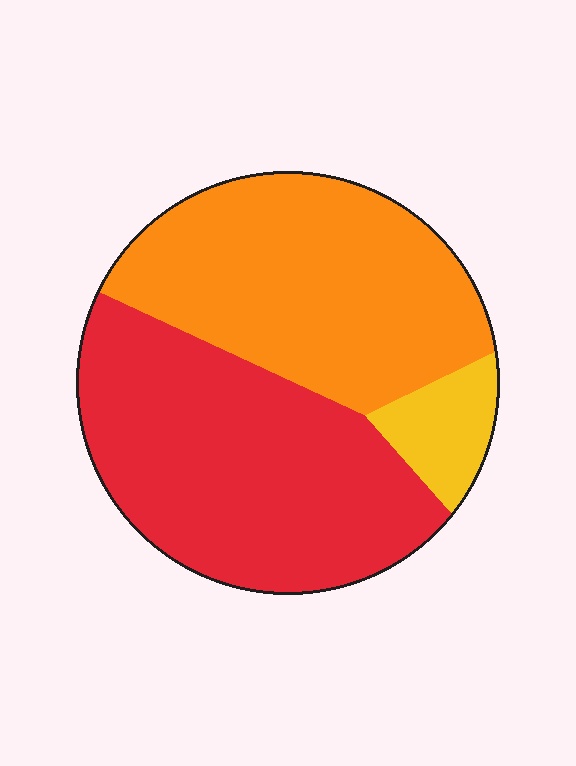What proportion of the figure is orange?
Orange takes up about two fifths (2/5) of the figure.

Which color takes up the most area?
Red, at roughly 50%.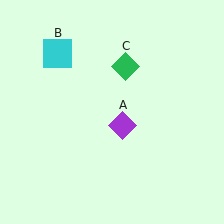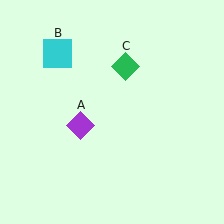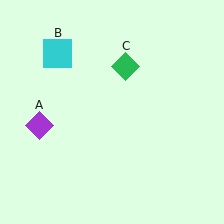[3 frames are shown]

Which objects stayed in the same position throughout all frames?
Cyan square (object B) and green diamond (object C) remained stationary.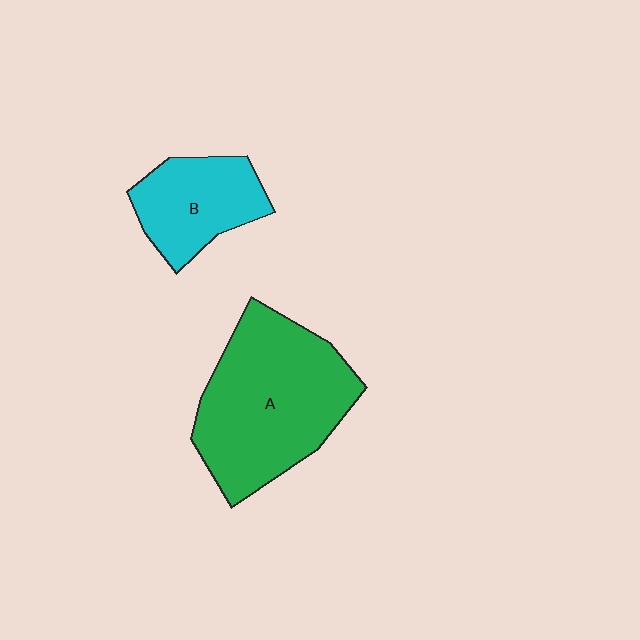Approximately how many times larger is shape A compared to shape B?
Approximately 2.0 times.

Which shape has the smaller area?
Shape B (cyan).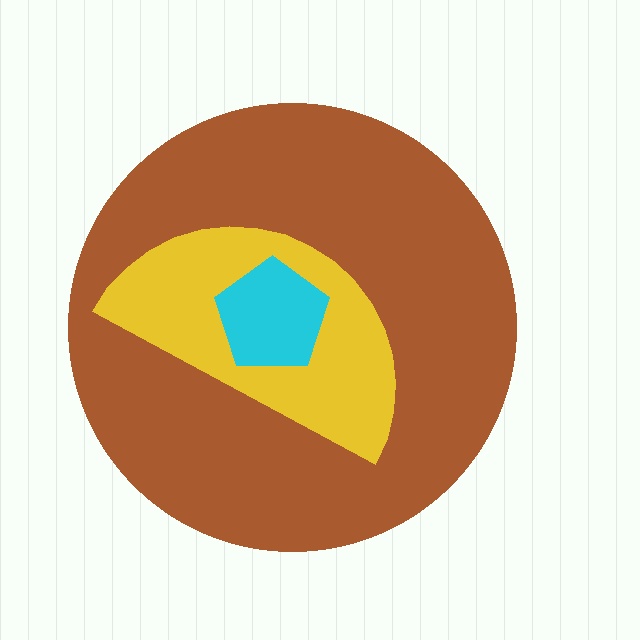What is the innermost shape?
The cyan pentagon.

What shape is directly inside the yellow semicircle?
The cyan pentagon.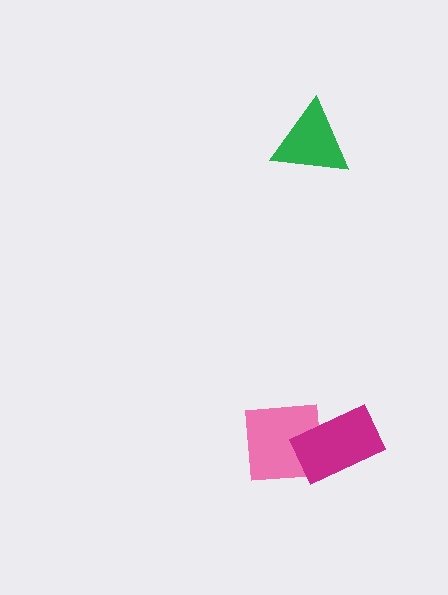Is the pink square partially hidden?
Yes, it is partially covered by another shape.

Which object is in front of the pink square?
The magenta rectangle is in front of the pink square.